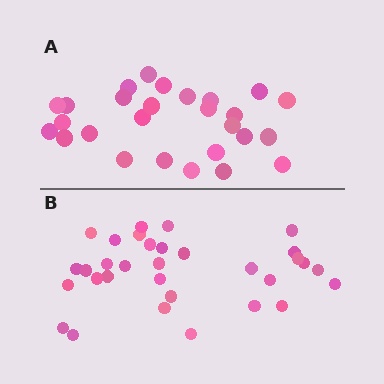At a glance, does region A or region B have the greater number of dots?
Region B (the bottom region) has more dots.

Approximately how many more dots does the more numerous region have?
Region B has about 5 more dots than region A.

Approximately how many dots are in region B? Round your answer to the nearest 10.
About 30 dots. (The exact count is 32, which rounds to 30.)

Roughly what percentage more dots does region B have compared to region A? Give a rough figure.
About 20% more.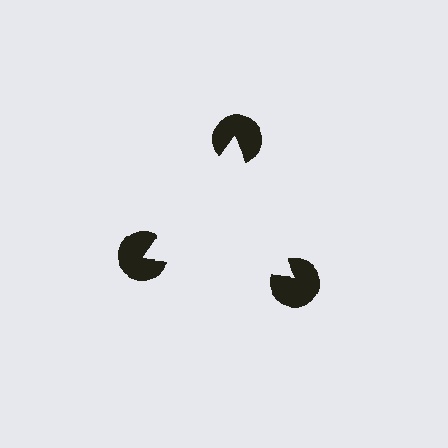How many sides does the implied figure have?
3 sides.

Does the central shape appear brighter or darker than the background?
It typically appears slightly brighter than the background, even though no actual brightness change is drawn.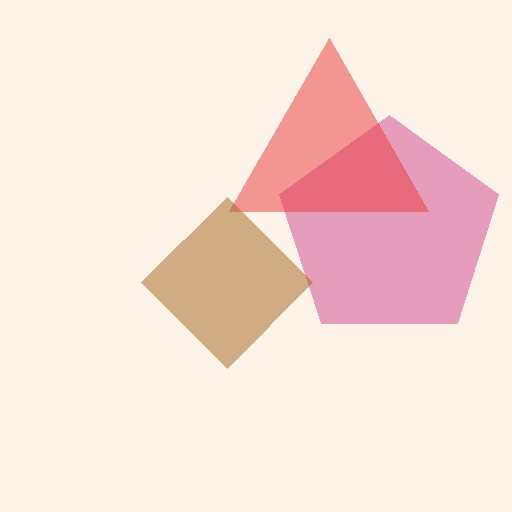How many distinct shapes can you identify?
There are 3 distinct shapes: a pink pentagon, a red triangle, a brown diamond.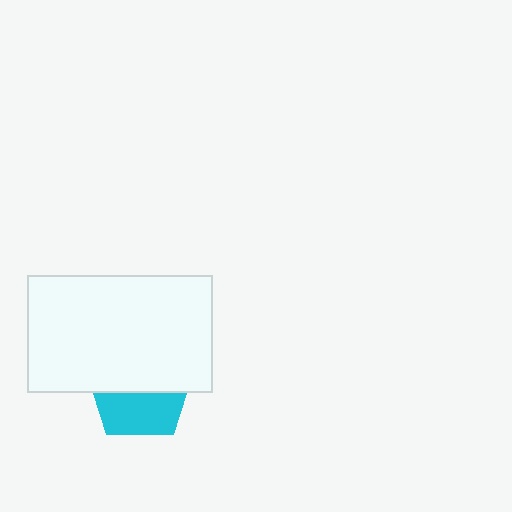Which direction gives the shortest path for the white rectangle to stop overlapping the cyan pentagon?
Moving up gives the shortest separation.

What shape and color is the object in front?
The object in front is a white rectangle.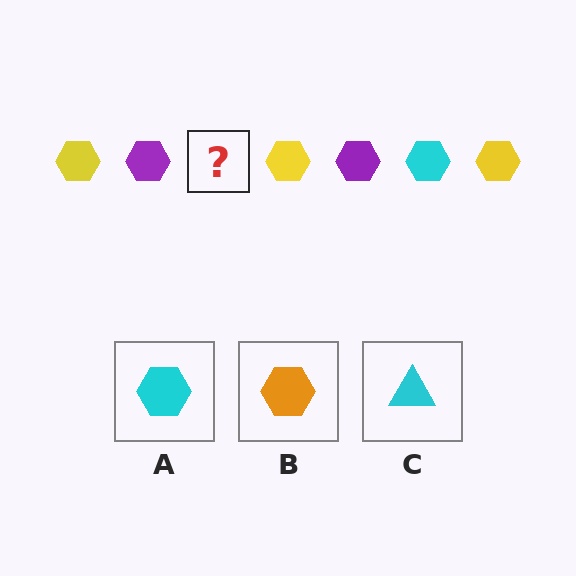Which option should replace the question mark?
Option A.